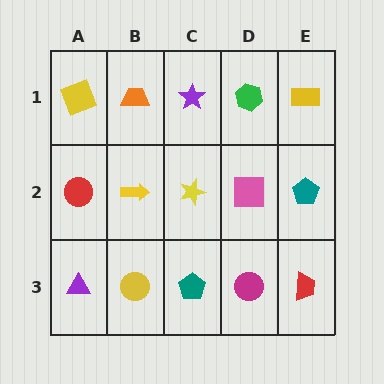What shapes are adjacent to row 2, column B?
An orange trapezoid (row 1, column B), a yellow circle (row 3, column B), a red circle (row 2, column A), a yellow star (row 2, column C).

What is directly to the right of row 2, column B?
A yellow star.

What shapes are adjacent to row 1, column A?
A red circle (row 2, column A), an orange trapezoid (row 1, column B).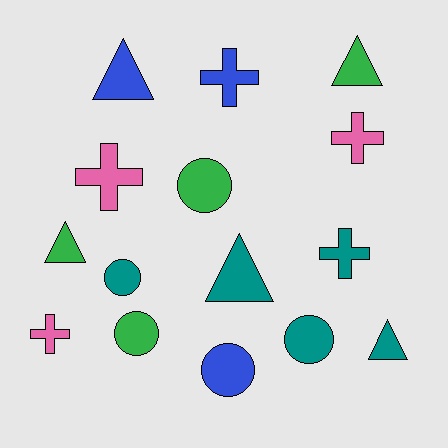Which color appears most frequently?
Teal, with 5 objects.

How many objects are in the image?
There are 15 objects.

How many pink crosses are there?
There are 3 pink crosses.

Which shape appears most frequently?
Triangle, with 5 objects.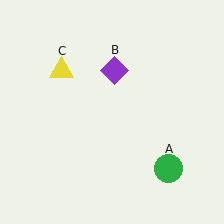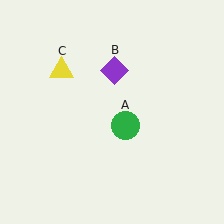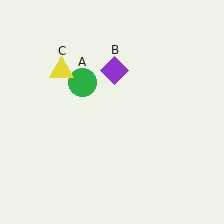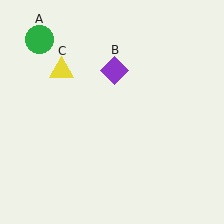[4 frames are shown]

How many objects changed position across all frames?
1 object changed position: green circle (object A).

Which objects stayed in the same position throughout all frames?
Purple diamond (object B) and yellow triangle (object C) remained stationary.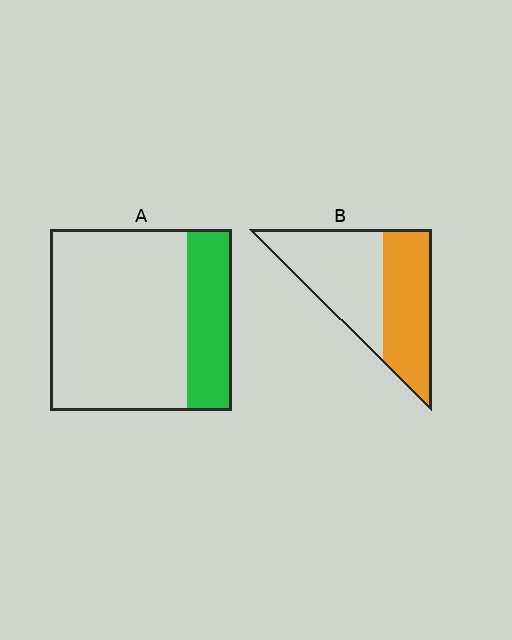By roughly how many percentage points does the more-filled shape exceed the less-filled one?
By roughly 20 percentage points (B over A).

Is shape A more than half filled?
No.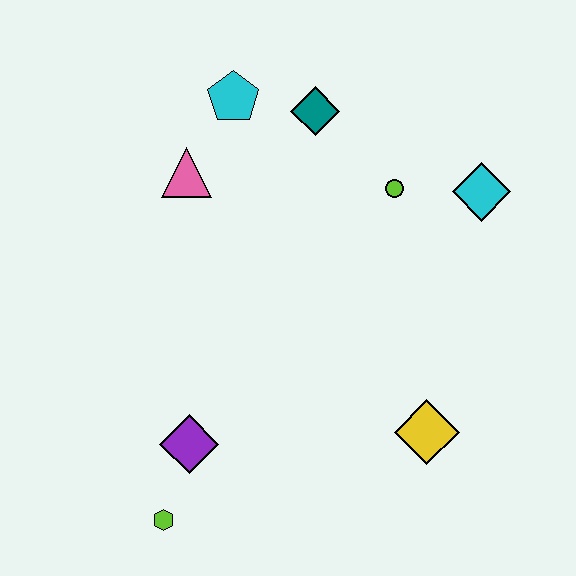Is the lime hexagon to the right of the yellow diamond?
No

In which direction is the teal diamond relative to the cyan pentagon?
The teal diamond is to the right of the cyan pentagon.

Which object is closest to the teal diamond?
The cyan pentagon is closest to the teal diamond.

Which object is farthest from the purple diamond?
The cyan diamond is farthest from the purple diamond.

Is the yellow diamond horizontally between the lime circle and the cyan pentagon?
No